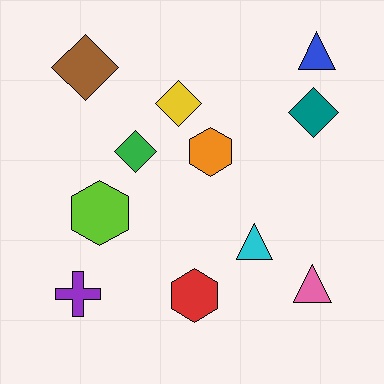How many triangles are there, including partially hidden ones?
There are 3 triangles.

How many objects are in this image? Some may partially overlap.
There are 11 objects.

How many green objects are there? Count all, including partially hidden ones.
There is 1 green object.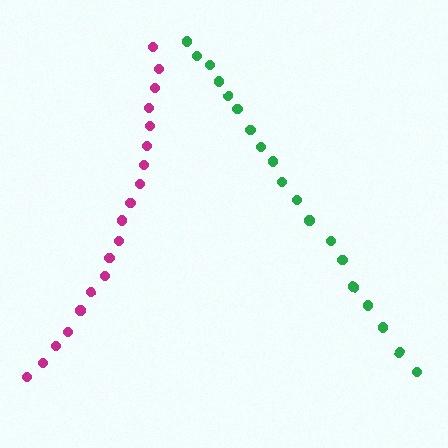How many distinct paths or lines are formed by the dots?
There are 2 distinct paths.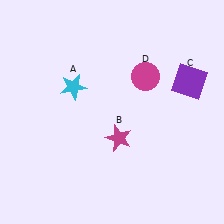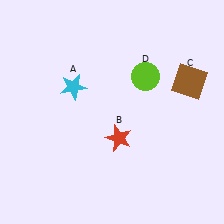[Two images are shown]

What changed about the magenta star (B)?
In Image 1, B is magenta. In Image 2, it changed to red.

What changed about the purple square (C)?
In Image 1, C is purple. In Image 2, it changed to brown.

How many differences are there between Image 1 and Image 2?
There are 3 differences between the two images.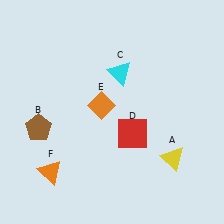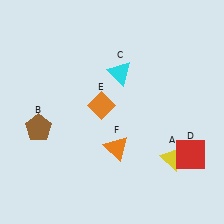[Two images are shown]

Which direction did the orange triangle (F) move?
The orange triangle (F) moved right.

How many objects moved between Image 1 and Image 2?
2 objects moved between the two images.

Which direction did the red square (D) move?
The red square (D) moved right.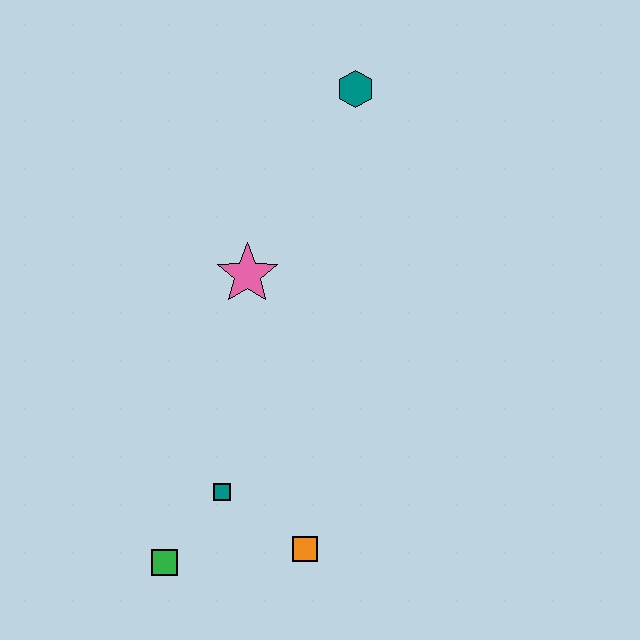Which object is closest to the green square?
The teal square is closest to the green square.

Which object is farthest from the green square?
The teal hexagon is farthest from the green square.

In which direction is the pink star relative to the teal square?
The pink star is above the teal square.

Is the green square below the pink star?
Yes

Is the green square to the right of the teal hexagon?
No